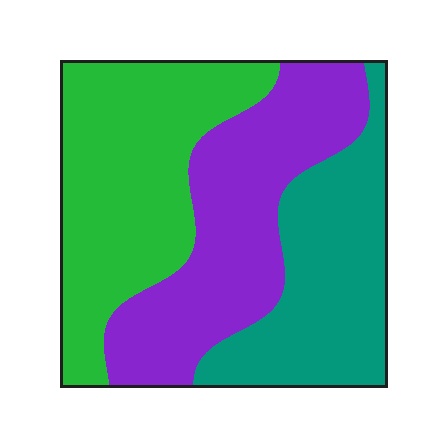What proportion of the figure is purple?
Purple covers 34% of the figure.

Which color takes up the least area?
Teal, at roughly 30%.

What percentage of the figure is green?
Green takes up about three eighths (3/8) of the figure.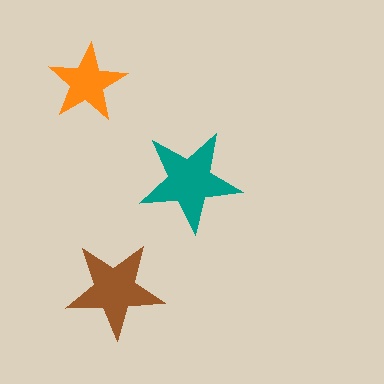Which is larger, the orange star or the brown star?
The brown one.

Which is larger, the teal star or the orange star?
The teal one.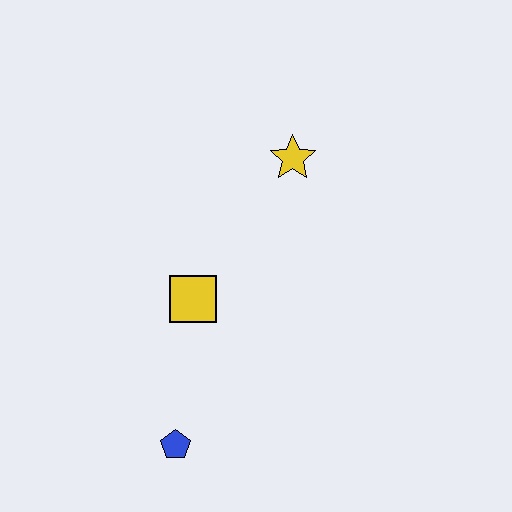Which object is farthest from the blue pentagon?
The yellow star is farthest from the blue pentagon.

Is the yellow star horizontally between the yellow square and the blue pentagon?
No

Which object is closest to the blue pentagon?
The yellow square is closest to the blue pentagon.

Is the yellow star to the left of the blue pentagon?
No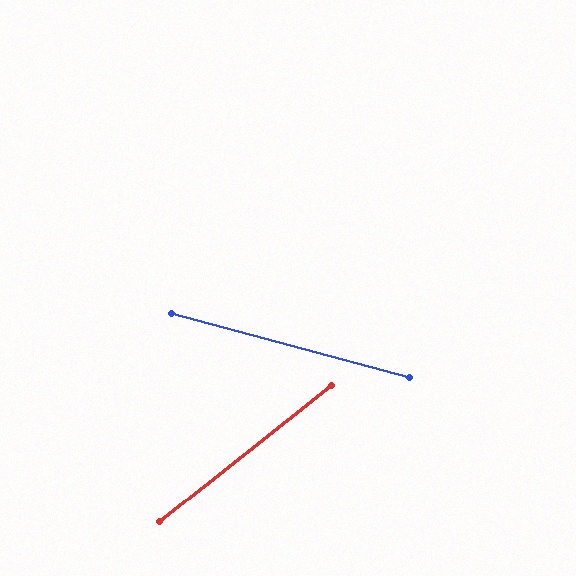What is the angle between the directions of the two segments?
Approximately 54 degrees.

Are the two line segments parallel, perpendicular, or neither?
Neither parallel nor perpendicular — they differ by about 54°.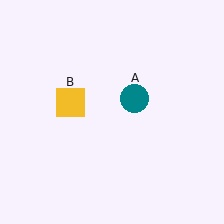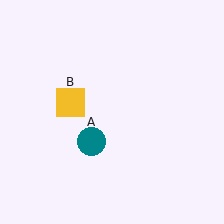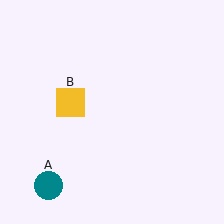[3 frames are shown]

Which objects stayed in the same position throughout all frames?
Yellow square (object B) remained stationary.